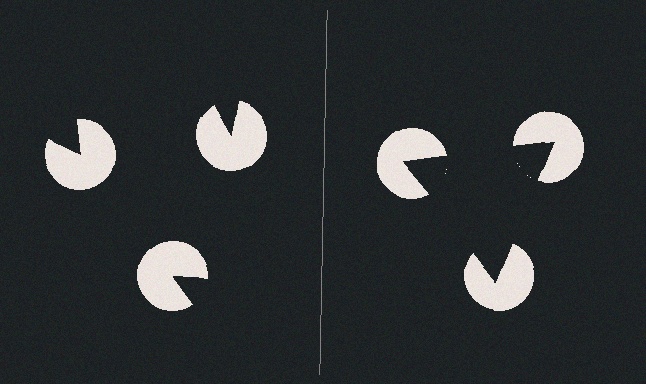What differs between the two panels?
The pac-man discs are positioned identically on both sides; only the wedge orientations differ. On the right they align to a triangle; on the left they are misaligned.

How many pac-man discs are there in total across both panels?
6 — 3 on each side.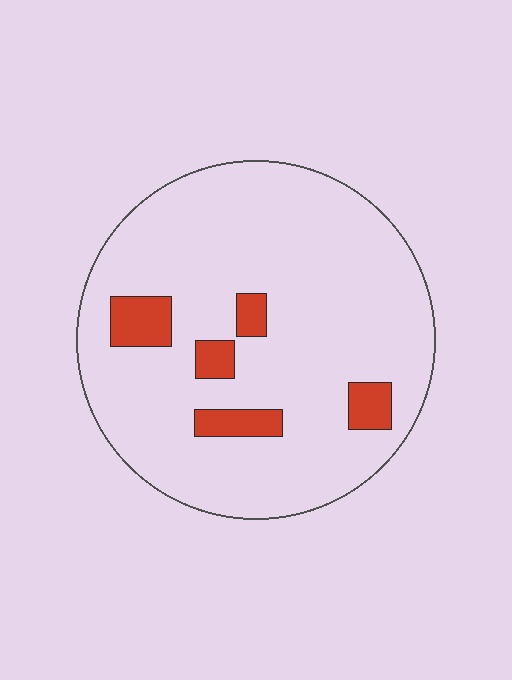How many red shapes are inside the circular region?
5.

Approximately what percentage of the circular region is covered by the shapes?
Approximately 10%.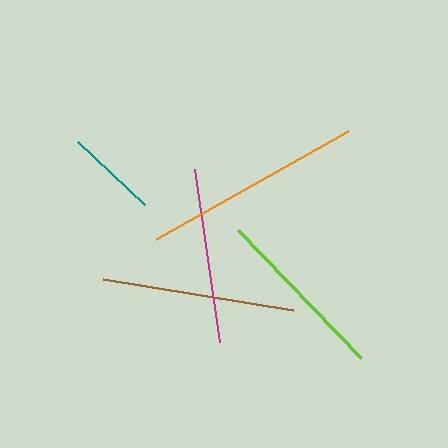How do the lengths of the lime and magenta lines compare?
The lime and magenta lines are approximately the same length.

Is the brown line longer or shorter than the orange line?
The orange line is longer than the brown line.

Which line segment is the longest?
The orange line is the longest at approximately 221 pixels.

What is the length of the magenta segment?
The magenta segment is approximately 175 pixels long.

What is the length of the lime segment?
The lime segment is approximately 178 pixels long.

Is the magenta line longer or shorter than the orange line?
The orange line is longer than the magenta line.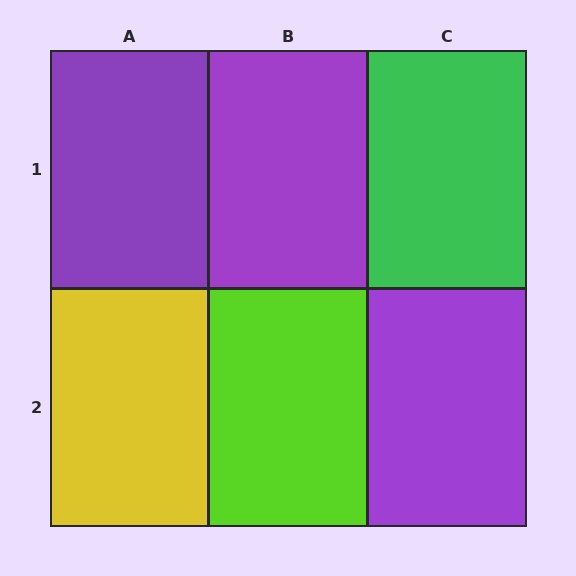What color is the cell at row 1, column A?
Purple.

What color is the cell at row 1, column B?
Purple.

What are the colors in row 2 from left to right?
Yellow, lime, purple.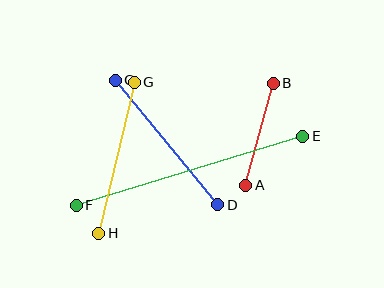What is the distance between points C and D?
The distance is approximately 161 pixels.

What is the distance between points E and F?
The distance is approximately 237 pixels.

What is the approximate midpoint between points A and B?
The midpoint is at approximately (259, 134) pixels.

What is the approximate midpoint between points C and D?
The midpoint is at approximately (166, 143) pixels.